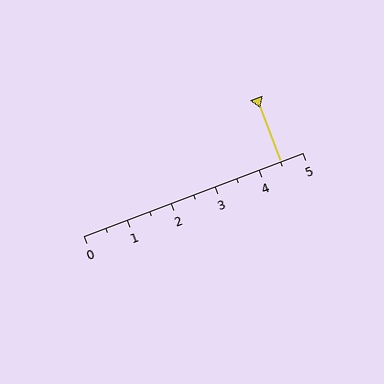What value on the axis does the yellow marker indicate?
The marker indicates approximately 4.5.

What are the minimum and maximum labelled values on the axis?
The axis runs from 0 to 5.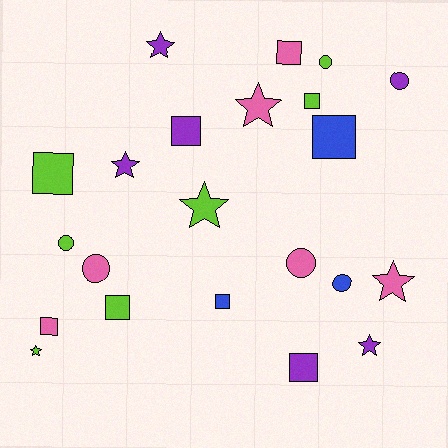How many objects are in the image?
There are 22 objects.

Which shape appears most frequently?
Square, with 9 objects.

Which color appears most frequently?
Lime, with 7 objects.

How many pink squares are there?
There are 2 pink squares.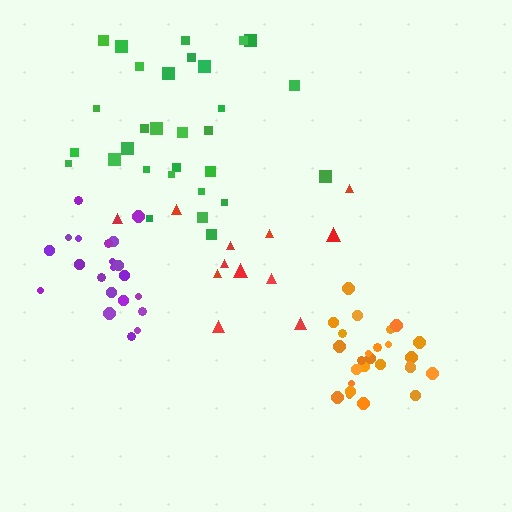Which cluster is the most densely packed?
Orange.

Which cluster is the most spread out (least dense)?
Red.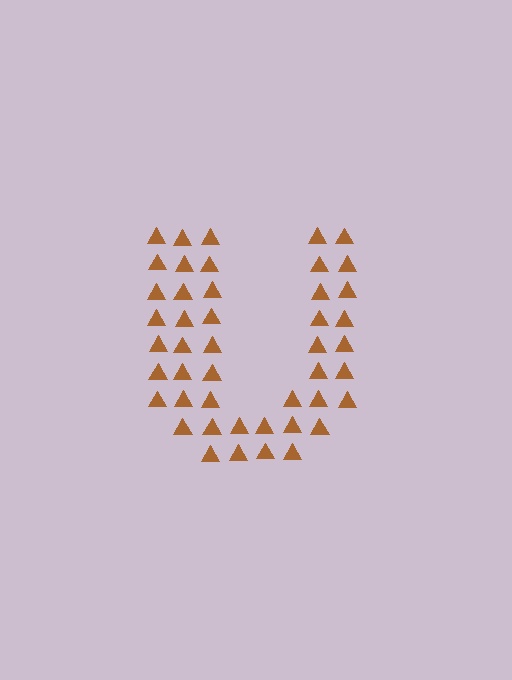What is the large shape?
The large shape is the letter U.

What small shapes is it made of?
It is made of small triangles.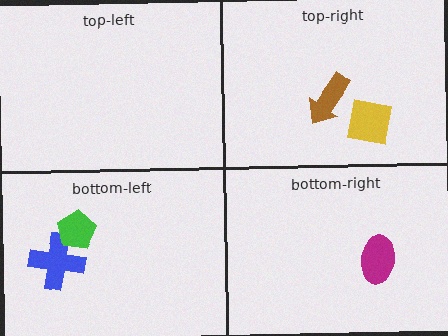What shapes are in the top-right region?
The yellow square, the brown arrow.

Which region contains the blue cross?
The bottom-left region.